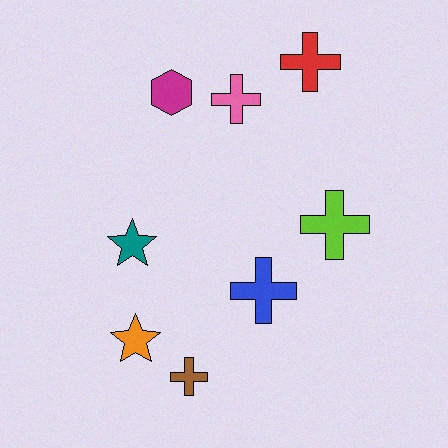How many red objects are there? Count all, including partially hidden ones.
There is 1 red object.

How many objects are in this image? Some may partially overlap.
There are 8 objects.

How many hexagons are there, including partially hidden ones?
There is 1 hexagon.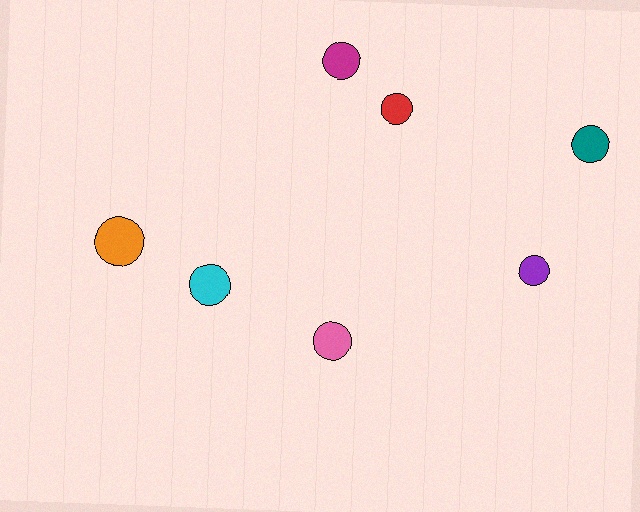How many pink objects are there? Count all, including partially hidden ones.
There is 1 pink object.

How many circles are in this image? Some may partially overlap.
There are 7 circles.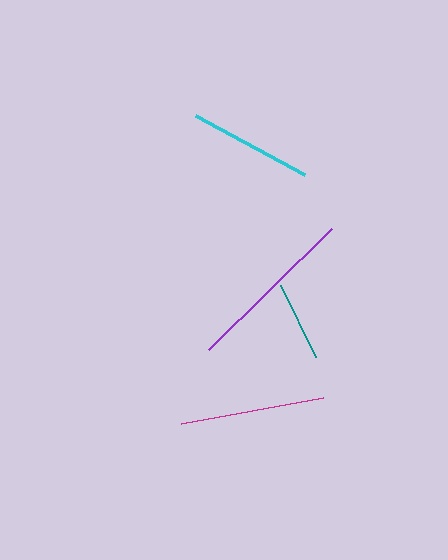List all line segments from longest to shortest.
From longest to shortest: purple, magenta, cyan, teal.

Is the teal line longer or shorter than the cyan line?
The cyan line is longer than the teal line.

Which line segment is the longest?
The purple line is the longest at approximately 173 pixels.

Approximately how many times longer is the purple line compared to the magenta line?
The purple line is approximately 1.2 times the length of the magenta line.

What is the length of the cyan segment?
The cyan segment is approximately 124 pixels long.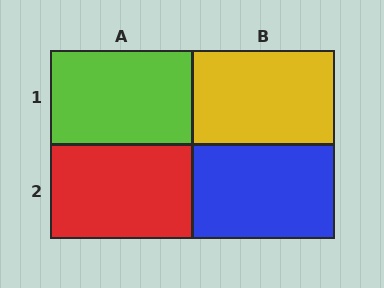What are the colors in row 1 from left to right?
Lime, yellow.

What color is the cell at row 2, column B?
Blue.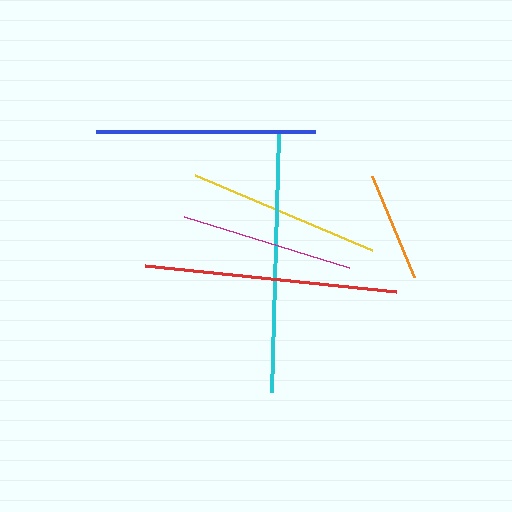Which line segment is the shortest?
The orange line is the shortest at approximately 110 pixels.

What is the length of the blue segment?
The blue segment is approximately 219 pixels long.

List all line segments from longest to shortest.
From longest to shortest: cyan, red, blue, yellow, magenta, orange.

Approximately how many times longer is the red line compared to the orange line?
The red line is approximately 2.3 times the length of the orange line.